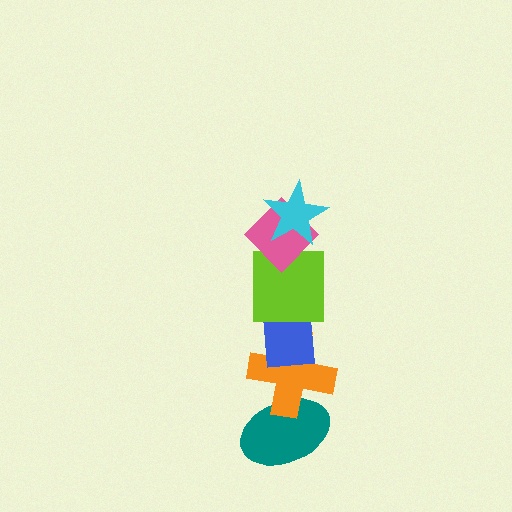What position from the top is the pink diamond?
The pink diamond is 2nd from the top.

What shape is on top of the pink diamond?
The cyan star is on top of the pink diamond.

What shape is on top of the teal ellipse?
The orange cross is on top of the teal ellipse.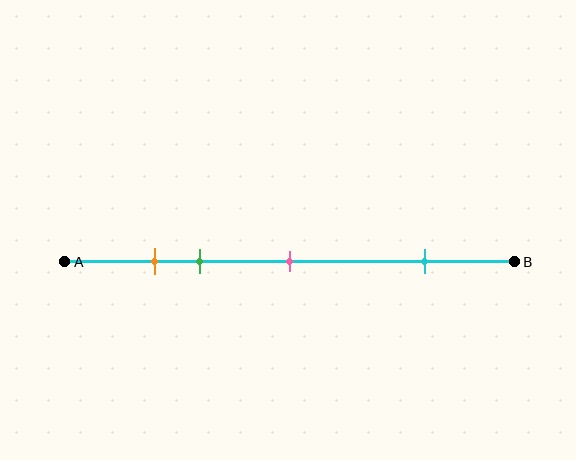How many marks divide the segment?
There are 4 marks dividing the segment.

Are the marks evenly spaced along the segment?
No, the marks are not evenly spaced.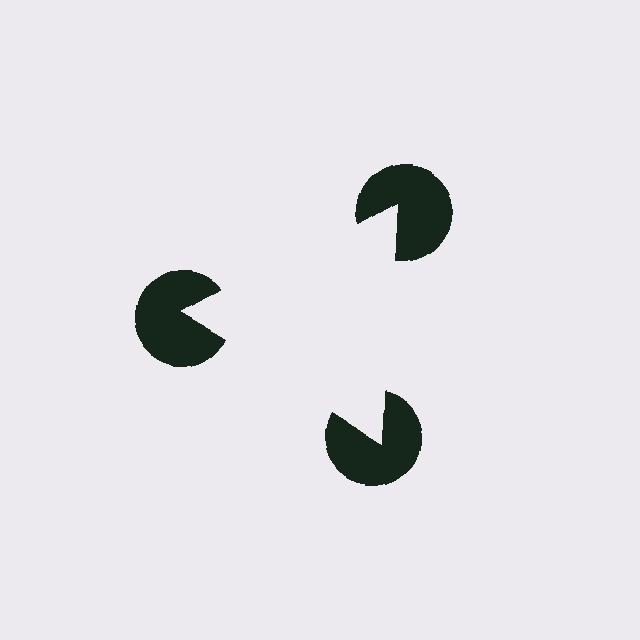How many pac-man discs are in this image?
There are 3 — one at each vertex of the illusory triangle.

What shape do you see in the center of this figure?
An illusory triangle — its edges are inferred from the aligned wedge cuts in the pac-man discs, not physically drawn.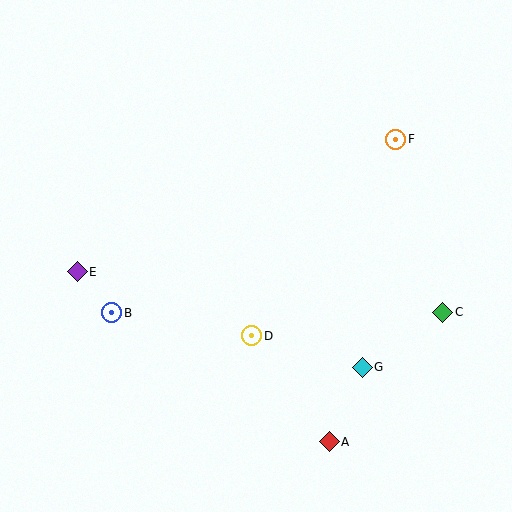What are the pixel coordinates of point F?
Point F is at (396, 139).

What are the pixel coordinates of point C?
Point C is at (443, 312).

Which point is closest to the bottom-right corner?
Point A is closest to the bottom-right corner.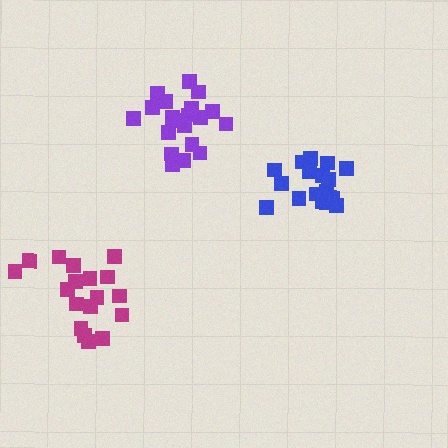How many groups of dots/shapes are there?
There are 3 groups.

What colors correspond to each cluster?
The clusters are colored: purple, magenta, blue.